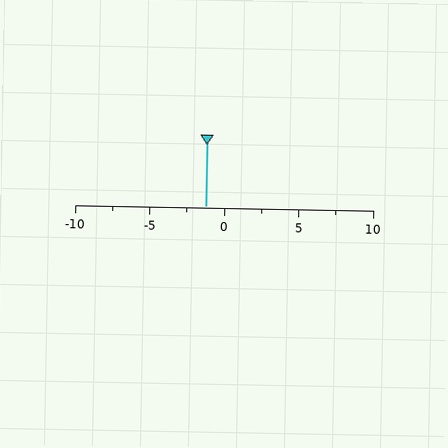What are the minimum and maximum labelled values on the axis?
The axis runs from -10 to 10.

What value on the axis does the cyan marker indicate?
The marker indicates approximately -1.2.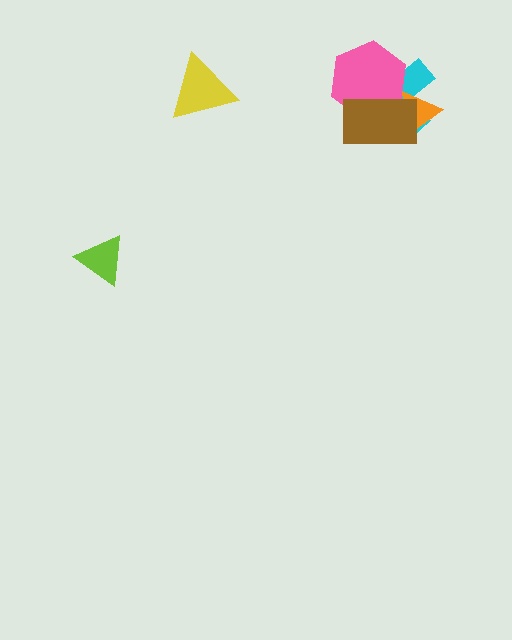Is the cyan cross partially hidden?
Yes, it is partially covered by another shape.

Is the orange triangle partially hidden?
Yes, it is partially covered by another shape.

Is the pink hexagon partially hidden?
Yes, it is partially covered by another shape.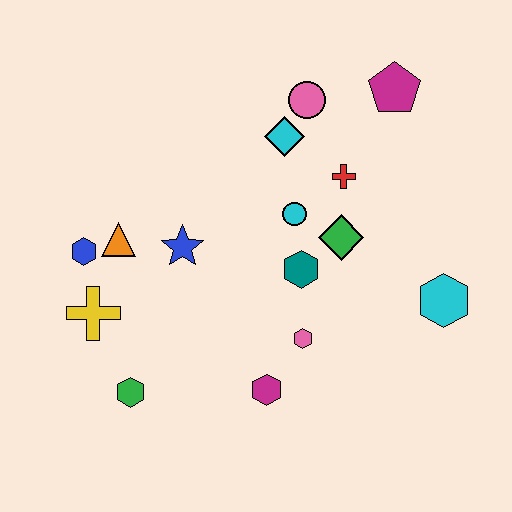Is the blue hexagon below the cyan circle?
Yes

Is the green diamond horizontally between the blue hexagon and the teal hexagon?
No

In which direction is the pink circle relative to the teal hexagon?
The pink circle is above the teal hexagon.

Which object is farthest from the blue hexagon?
The cyan hexagon is farthest from the blue hexagon.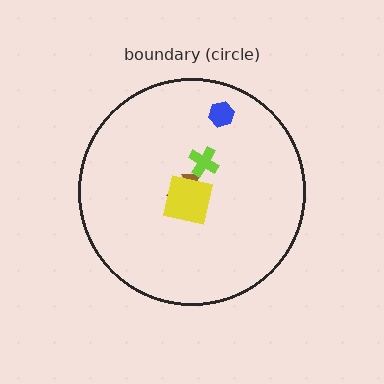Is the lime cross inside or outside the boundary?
Inside.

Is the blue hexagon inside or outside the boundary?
Inside.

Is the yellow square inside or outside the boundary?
Inside.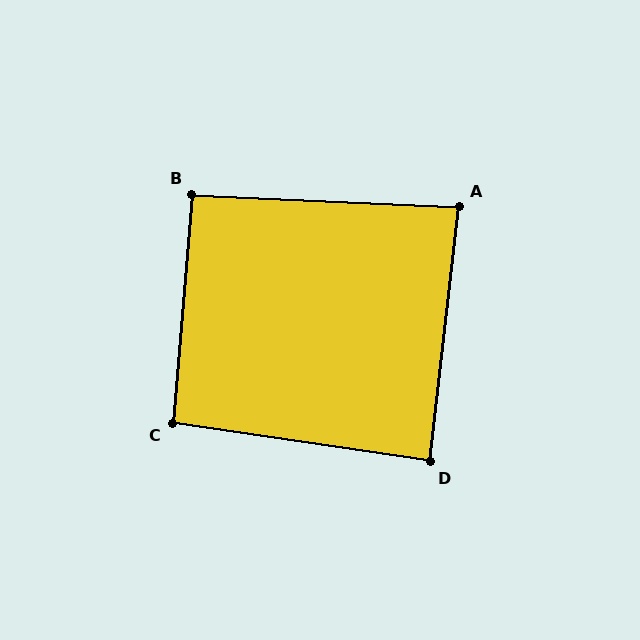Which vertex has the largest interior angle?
C, at approximately 94 degrees.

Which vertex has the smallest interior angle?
A, at approximately 86 degrees.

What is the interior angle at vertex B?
Approximately 92 degrees (approximately right).